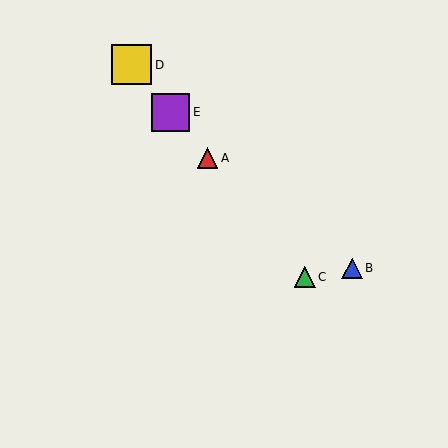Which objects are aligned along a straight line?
Objects A, C, D, E are aligned along a straight line.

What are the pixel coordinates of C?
Object C is at (305, 277).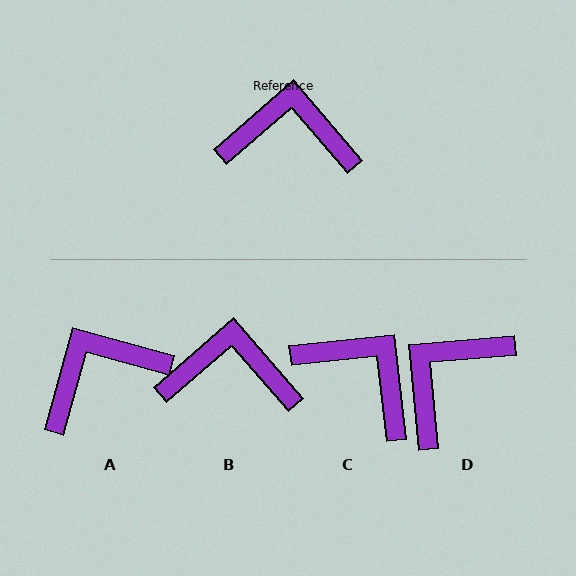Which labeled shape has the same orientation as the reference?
B.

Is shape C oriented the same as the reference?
No, it is off by about 35 degrees.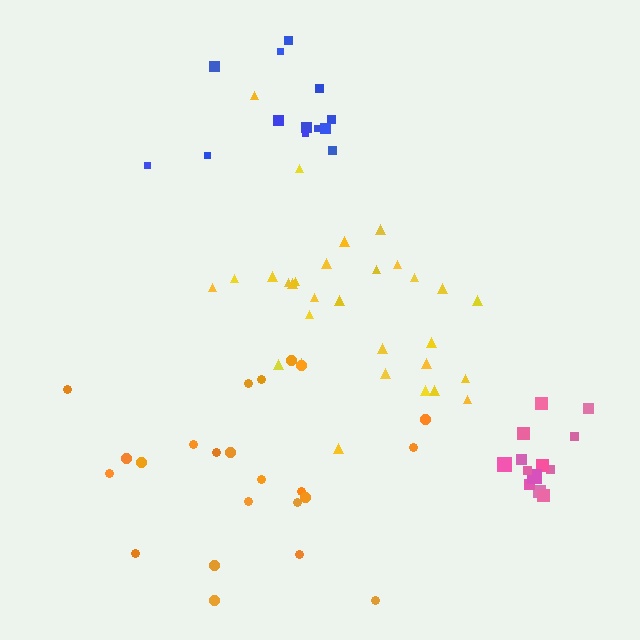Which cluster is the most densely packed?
Pink.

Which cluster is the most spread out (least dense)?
Blue.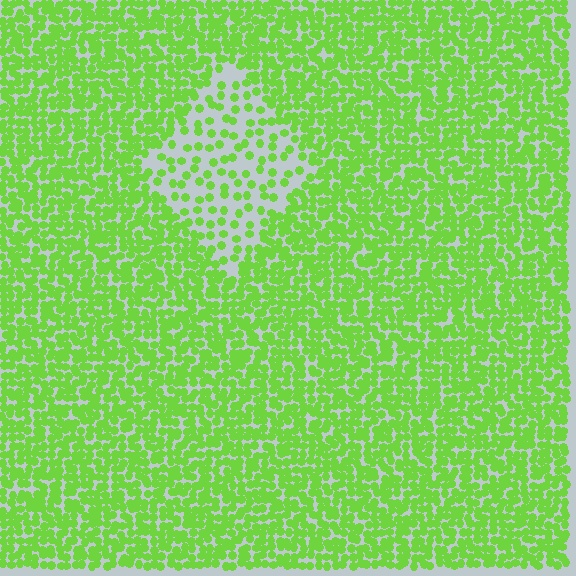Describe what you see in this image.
The image contains small lime elements arranged at two different densities. A diamond-shaped region is visible where the elements are less densely packed than the surrounding area.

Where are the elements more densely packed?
The elements are more densely packed outside the diamond boundary.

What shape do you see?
I see a diamond.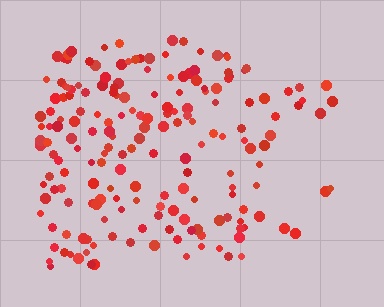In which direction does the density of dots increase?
From right to left, with the left side densest.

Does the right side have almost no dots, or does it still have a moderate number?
Still a moderate number, just noticeably fewer than the left.